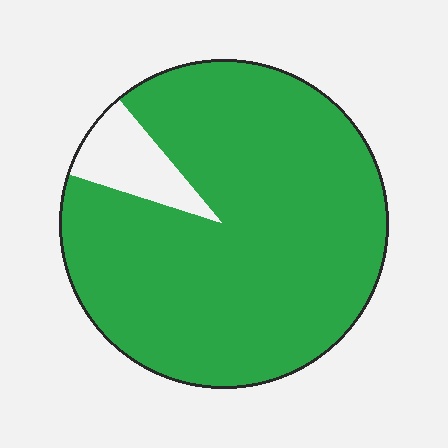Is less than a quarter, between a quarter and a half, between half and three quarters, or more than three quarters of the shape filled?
More than three quarters.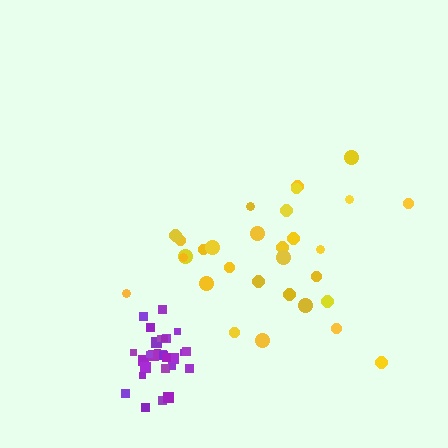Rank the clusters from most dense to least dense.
purple, yellow.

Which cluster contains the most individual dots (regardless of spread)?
Yellow (31).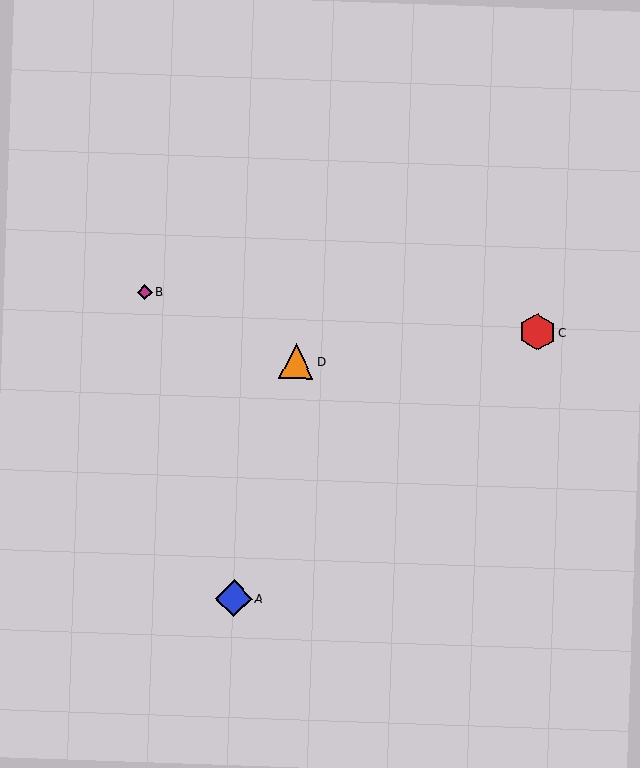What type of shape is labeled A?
Shape A is a blue diamond.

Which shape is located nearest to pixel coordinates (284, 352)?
The orange triangle (labeled D) at (296, 361) is nearest to that location.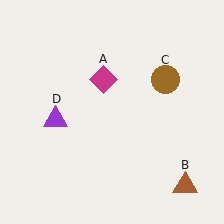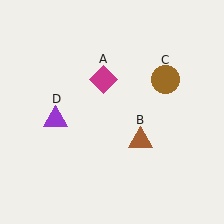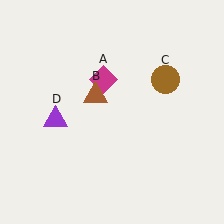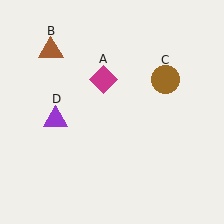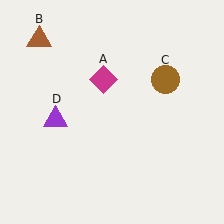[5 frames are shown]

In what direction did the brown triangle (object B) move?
The brown triangle (object B) moved up and to the left.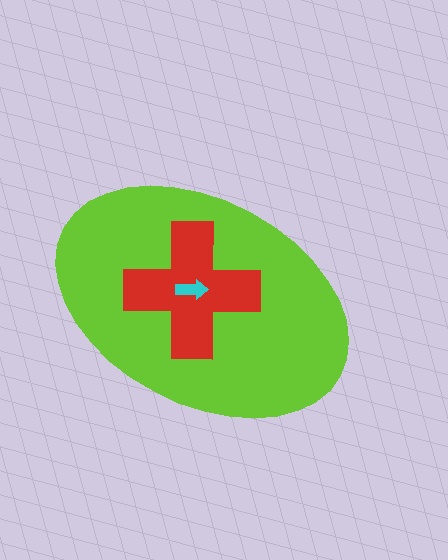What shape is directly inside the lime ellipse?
The red cross.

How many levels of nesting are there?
3.